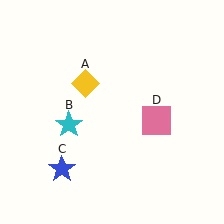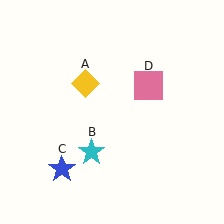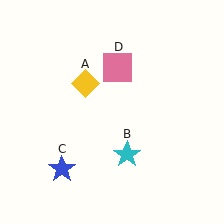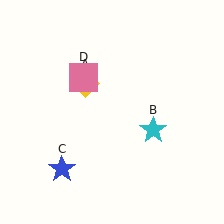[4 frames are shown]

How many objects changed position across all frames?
2 objects changed position: cyan star (object B), pink square (object D).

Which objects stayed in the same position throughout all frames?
Yellow diamond (object A) and blue star (object C) remained stationary.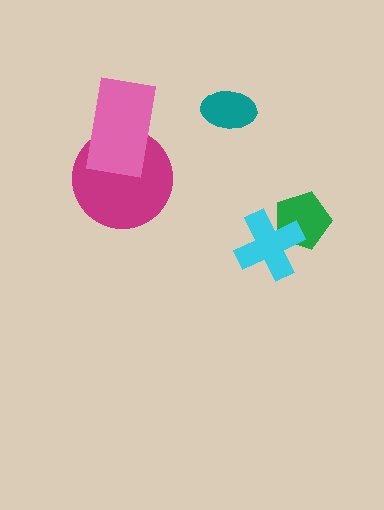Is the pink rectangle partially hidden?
No, no other shape covers it.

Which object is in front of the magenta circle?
The pink rectangle is in front of the magenta circle.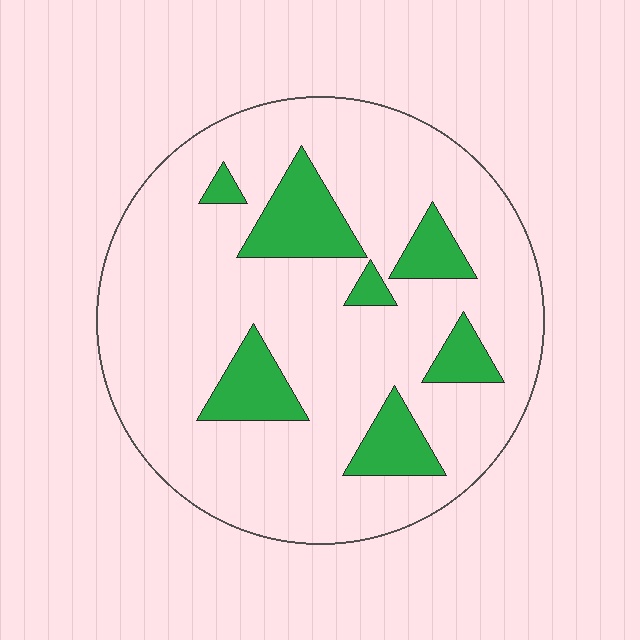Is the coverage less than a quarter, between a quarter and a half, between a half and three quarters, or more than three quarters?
Less than a quarter.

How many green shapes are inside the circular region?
7.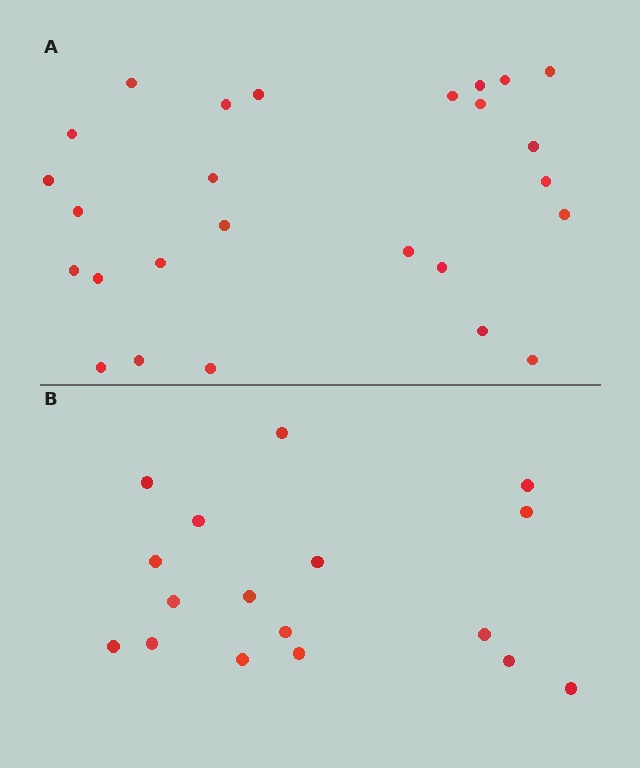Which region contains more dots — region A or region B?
Region A (the top region) has more dots.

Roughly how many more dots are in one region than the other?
Region A has roughly 8 or so more dots than region B.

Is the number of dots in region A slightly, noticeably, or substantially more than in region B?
Region A has substantially more. The ratio is roughly 1.5 to 1.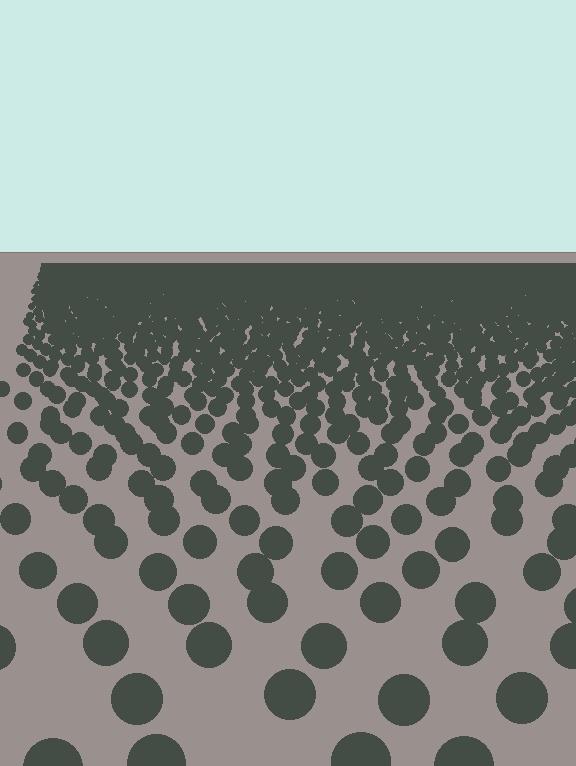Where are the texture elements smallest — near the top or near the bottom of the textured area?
Near the top.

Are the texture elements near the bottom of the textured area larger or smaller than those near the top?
Larger. Near the bottom, elements are closer to the viewer and appear at a bigger on-screen size.